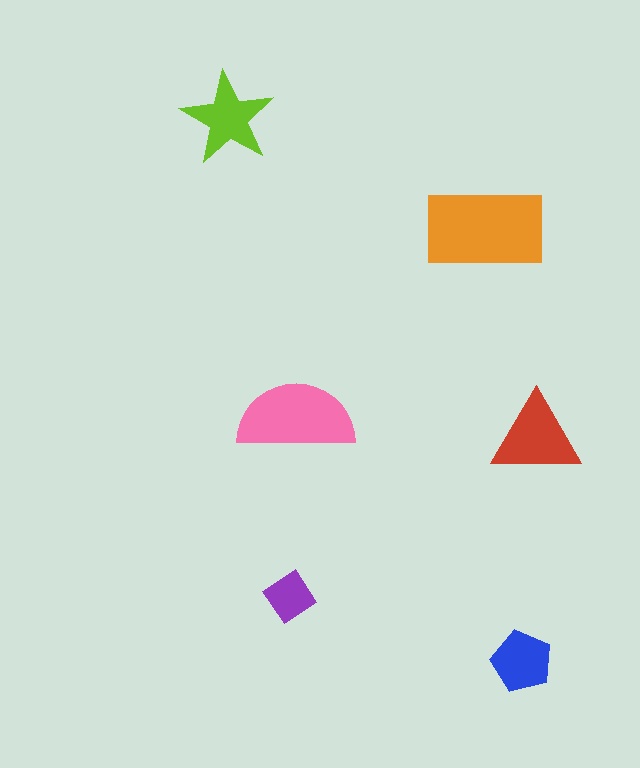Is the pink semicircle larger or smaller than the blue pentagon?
Larger.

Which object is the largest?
The orange rectangle.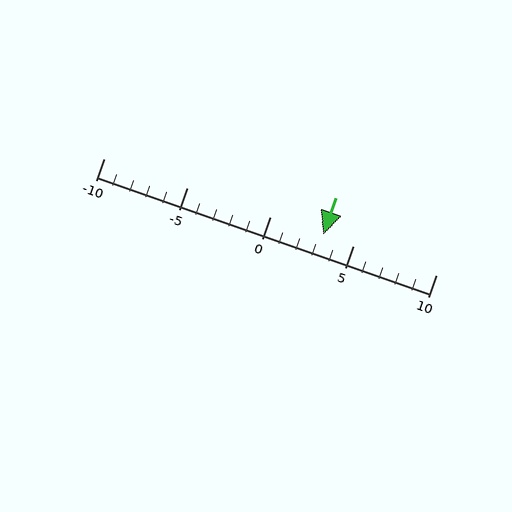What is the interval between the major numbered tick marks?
The major tick marks are spaced 5 units apart.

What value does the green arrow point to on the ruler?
The green arrow points to approximately 3.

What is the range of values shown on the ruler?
The ruler shows values from -10 to 10.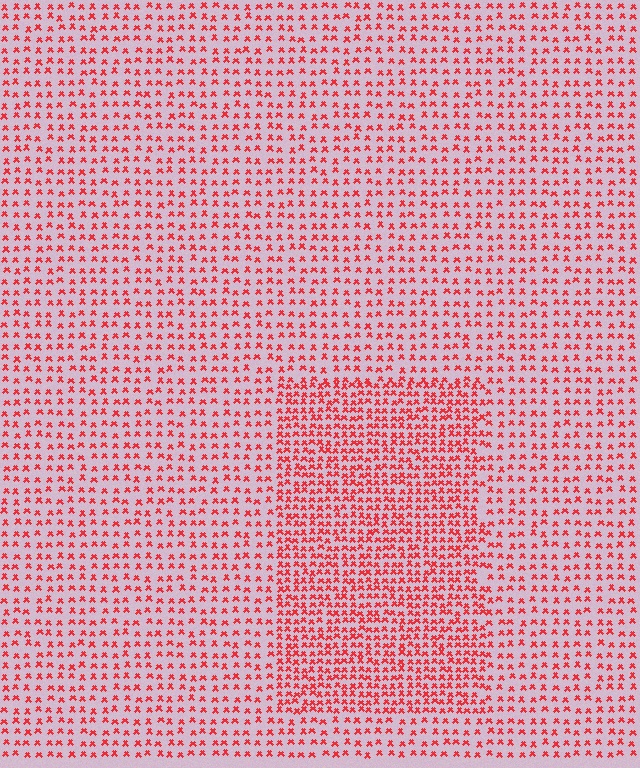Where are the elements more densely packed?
The elements are more densely packed inside the rectangle boundary.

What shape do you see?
I see a rectangle.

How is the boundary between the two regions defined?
The boundary is defined by a change in element density (approximately 1.8x ratio). All elements are the same color, size, and shape.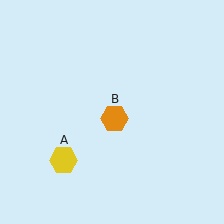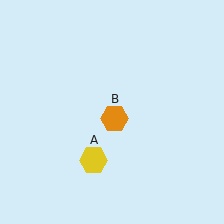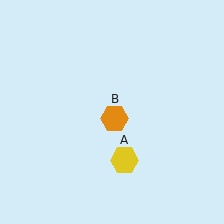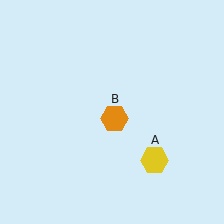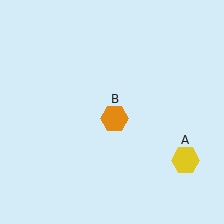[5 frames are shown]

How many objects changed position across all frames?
1 object changed position: yellow hexagon (object A).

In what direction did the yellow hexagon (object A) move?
The yellow hexagon (object A) moved right.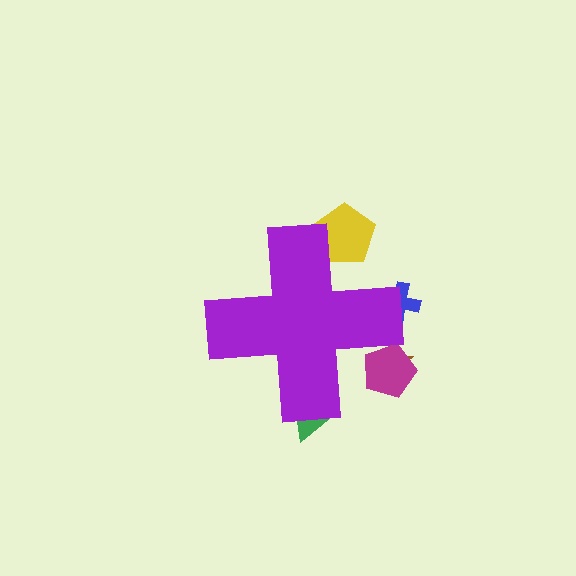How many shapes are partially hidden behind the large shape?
5 shapes are partially hidden.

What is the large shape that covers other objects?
A purple cross.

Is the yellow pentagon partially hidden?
Yes, the yellow pentagon is partially hidden behind the purple cross.